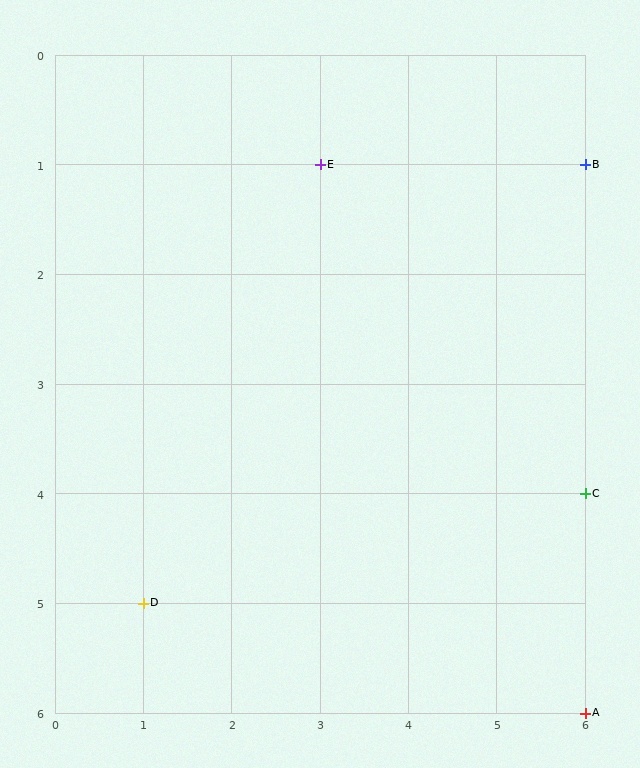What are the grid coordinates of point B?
Point B is at grid coordinates (6, 1).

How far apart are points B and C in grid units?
Points B and C are 3 rows apart.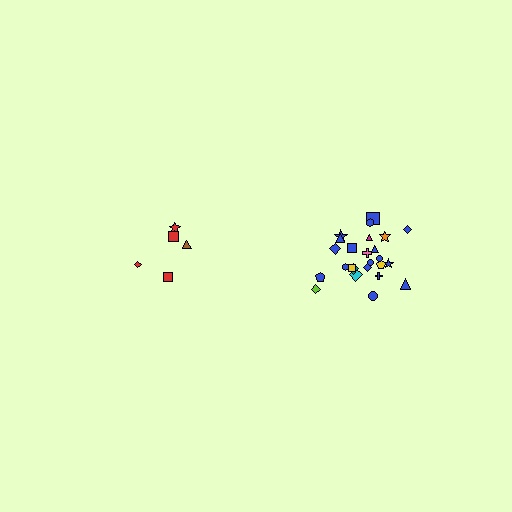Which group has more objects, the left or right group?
The right group.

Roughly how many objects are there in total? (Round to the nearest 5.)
Roughly 30 objects in total.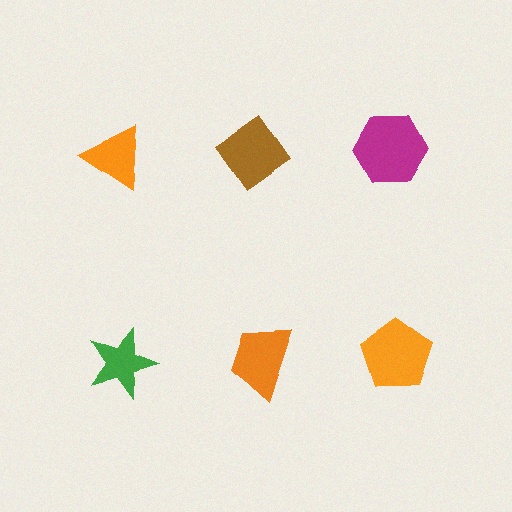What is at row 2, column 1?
A green star.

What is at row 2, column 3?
An orange pentagon.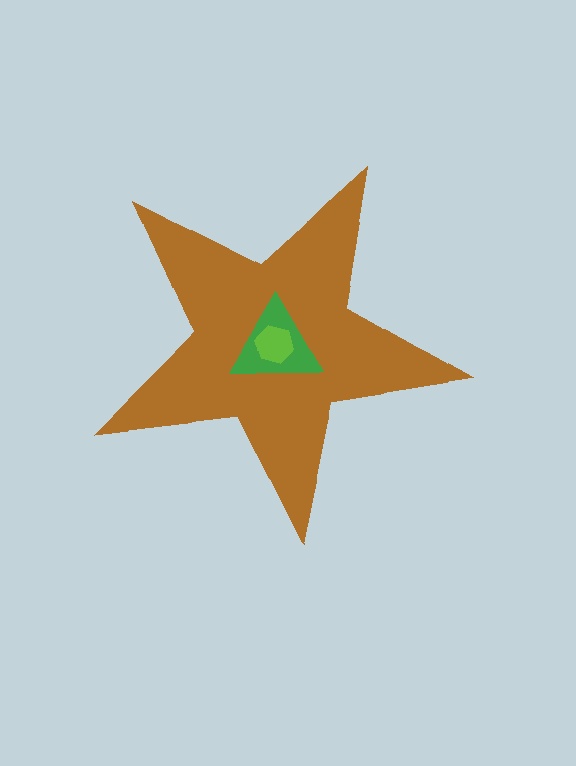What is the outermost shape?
The brown star.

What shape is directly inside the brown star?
The green triangle.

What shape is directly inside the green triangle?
The lime hexagon.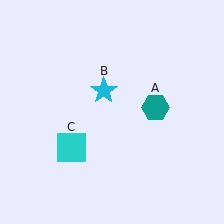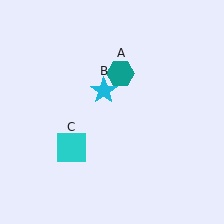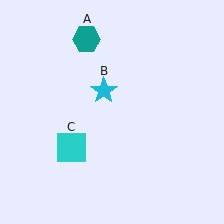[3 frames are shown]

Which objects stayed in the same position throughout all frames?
Cyan star (object B) and cyan square (object C) remained stationary.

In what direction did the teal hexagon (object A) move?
The teal hexagon (object A) moved up and to the left.